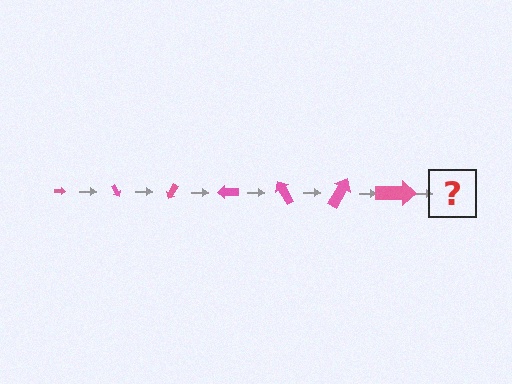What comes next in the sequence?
The next element should be an arrow, larger than the previous one and rotated 420 degrees from the start.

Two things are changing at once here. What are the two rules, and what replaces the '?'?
The two rules are that the arrow grows larger each step and it rotates 60 degrees each step. The '?' should be an arrow, larger than the previous one and rotated 420 degrees from the start.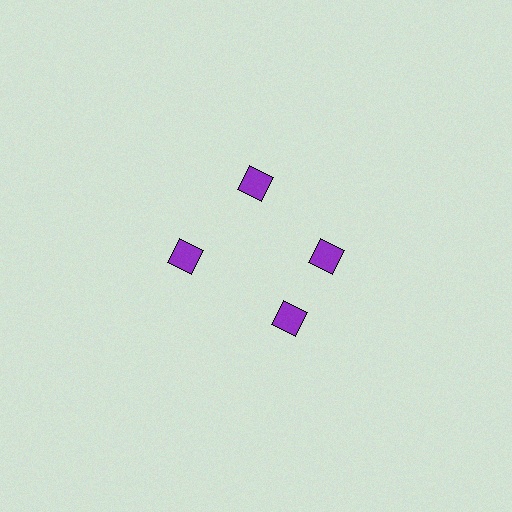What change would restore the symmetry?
The symmetry would be restored by rotating it back into even spacing with its neighbors so that all 4 diamonds sit at equal angles and equal distance from the center.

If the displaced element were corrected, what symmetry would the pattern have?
It would have 4-fold rotational symmetry — the pattern would map onto itself every 90 degrees.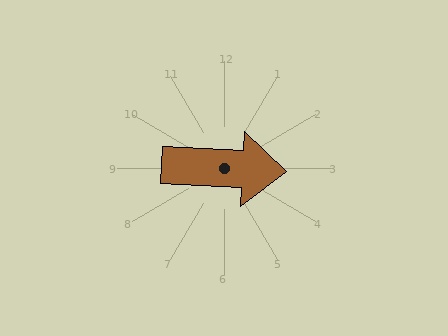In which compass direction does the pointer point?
East.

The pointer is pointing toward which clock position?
Roughly 3 o'clock.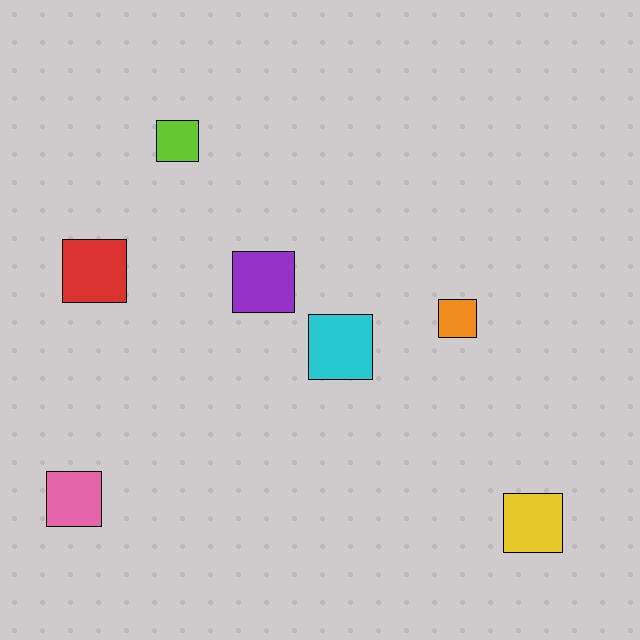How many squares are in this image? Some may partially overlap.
There are 7 squares.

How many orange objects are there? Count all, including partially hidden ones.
There is 1 orange object.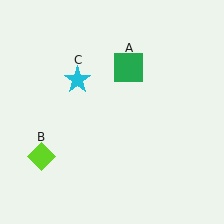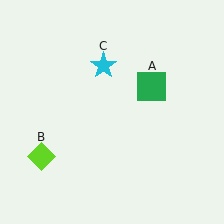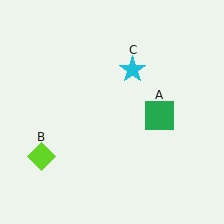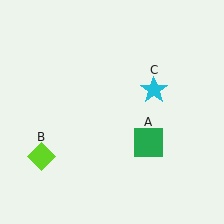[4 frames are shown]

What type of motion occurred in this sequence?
The green square (object A), cyan star (object C) rotated clockwise around the center of the scene.